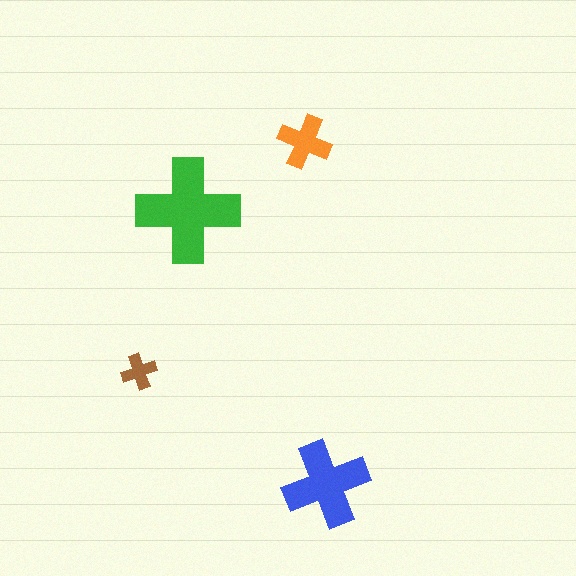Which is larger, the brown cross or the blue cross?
The blue one.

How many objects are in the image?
There are 4 objects in the image.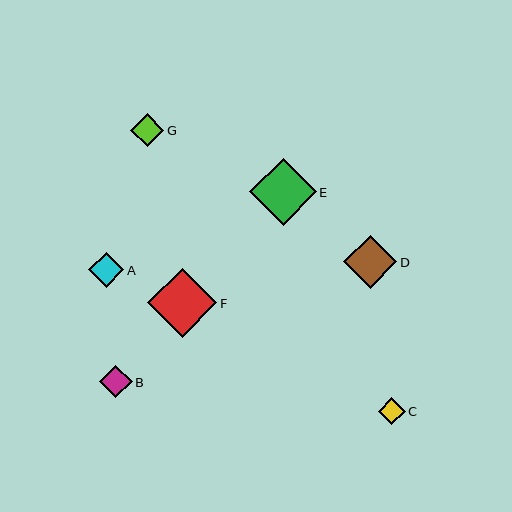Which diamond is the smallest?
Diamond C is the smallest with a size of approximately 27 pixels.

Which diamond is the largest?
Diamond F is the largest with a size of approximately 69 pixels.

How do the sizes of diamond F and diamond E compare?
Diamond F and diamond E are approximately the same size.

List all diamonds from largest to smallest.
From largest to smallest: F, E, D, A, G, B, C.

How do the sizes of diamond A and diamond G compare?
Diamond A and diamond G are approximately the same size.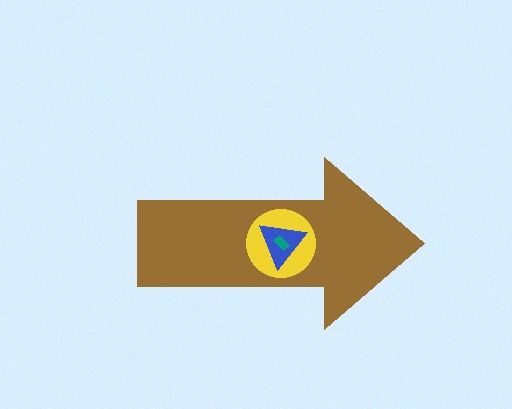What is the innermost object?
The teal rectangle.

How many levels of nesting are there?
4.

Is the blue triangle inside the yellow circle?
Yes.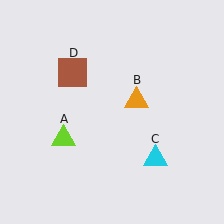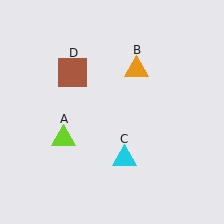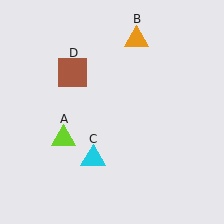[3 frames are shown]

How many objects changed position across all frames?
2 objects changed position: orange triangle (object B), cyan triangle (object C).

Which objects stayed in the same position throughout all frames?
Lime triangle (object A) and brown square (object D) remained stationary.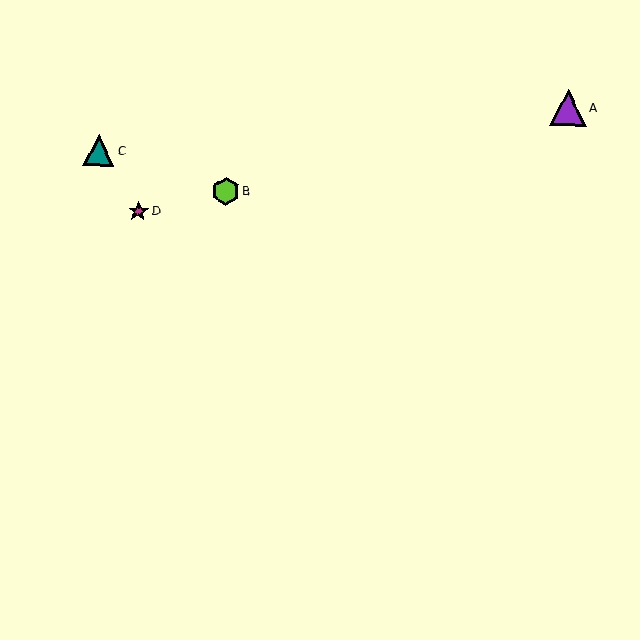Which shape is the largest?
The purple triangle (labeled A) is the largest.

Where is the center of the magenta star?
The center of the magenta star is at (138, 211).